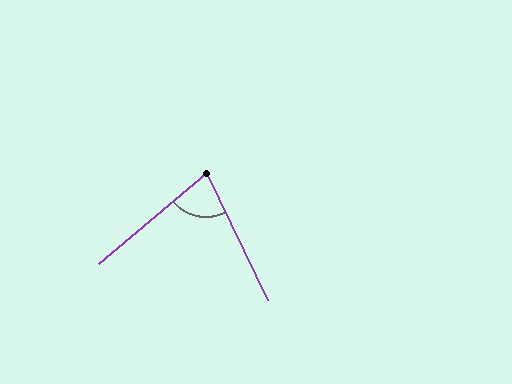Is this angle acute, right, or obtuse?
It is acute.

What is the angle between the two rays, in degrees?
Approximately 76 degrees.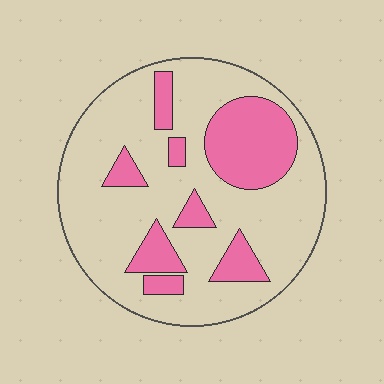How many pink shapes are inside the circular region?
8.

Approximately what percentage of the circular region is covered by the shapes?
Approximately 25%.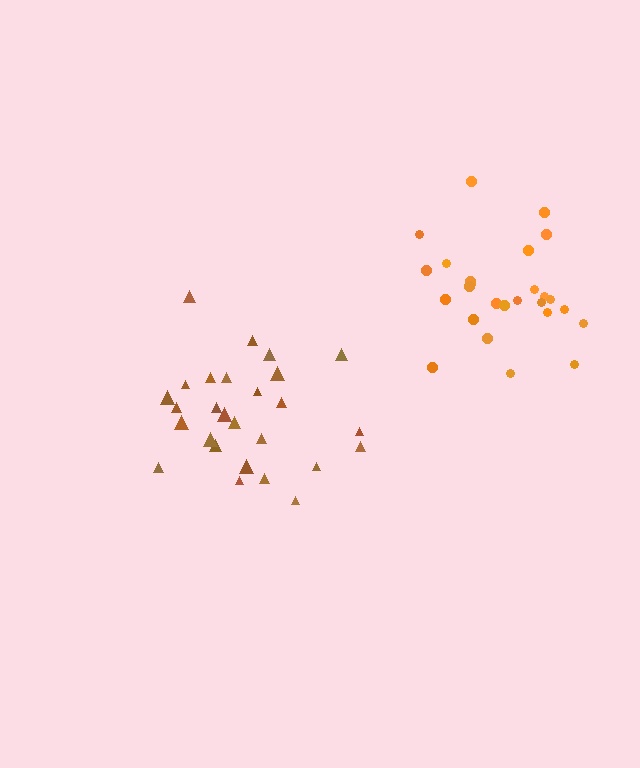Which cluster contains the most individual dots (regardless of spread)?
Brown (27).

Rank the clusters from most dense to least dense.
orange, brown.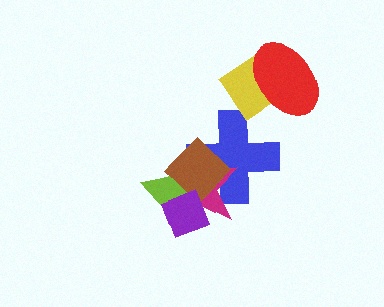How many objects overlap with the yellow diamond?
1 object overlaps with the yellow diamond.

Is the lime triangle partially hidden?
Yes, it is partially covered by another shape.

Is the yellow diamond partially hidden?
Yes, it is partially covered by another shape.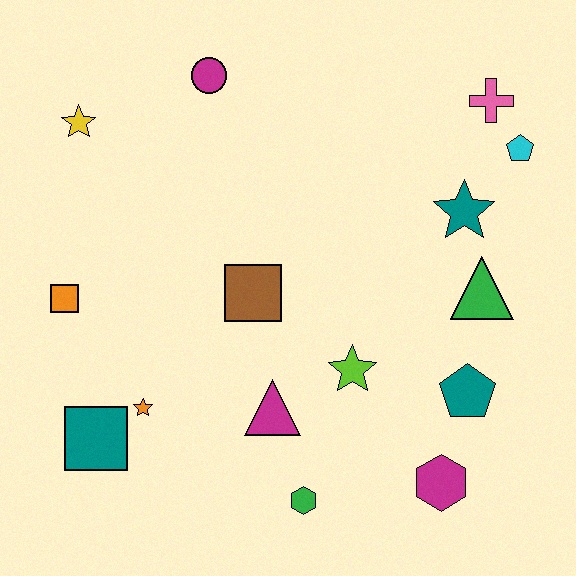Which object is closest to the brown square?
The magenta triangle is closest to the brown square.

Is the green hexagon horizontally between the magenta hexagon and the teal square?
Yes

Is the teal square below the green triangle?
Yes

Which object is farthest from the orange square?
The cyan pentagon is farthest from the orange square.